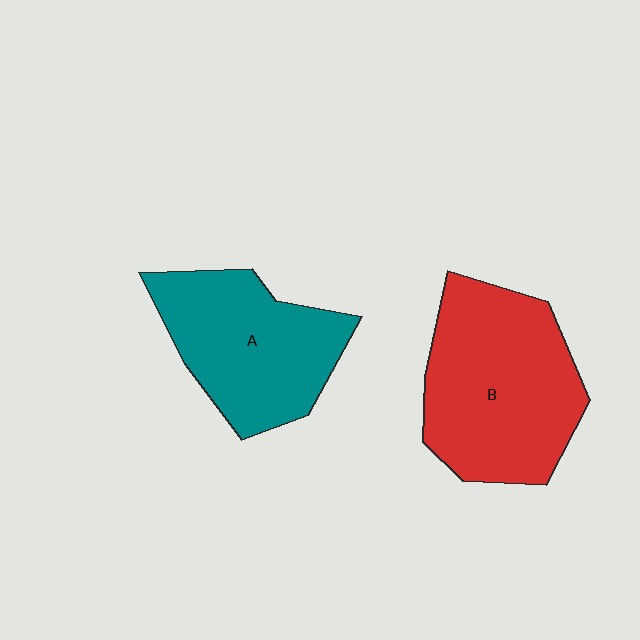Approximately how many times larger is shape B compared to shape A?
Approximately 1.2 times.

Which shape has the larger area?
Shape B (red).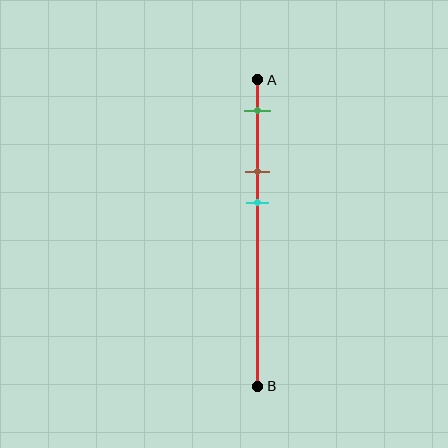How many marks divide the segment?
There are 3 marks dividing the segment.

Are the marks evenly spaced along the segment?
Yes, the marks are approximately evenly spaced.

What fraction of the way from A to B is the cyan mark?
The cyan mark is approximately 40% (0.4) of the way from A to B.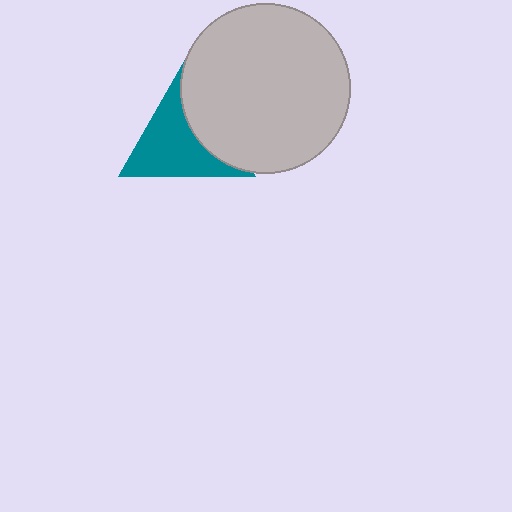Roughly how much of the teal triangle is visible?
About half of it is visible (roughly 63%).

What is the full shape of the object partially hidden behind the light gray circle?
The partially hidden object is a teal triangle.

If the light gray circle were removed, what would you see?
You would see the complete teal triangle.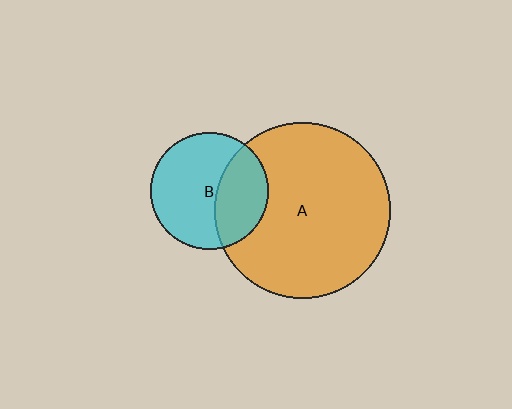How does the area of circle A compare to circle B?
Approximately 2.2 times.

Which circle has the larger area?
Circle A (orange).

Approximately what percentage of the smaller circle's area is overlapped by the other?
Approximately 35%.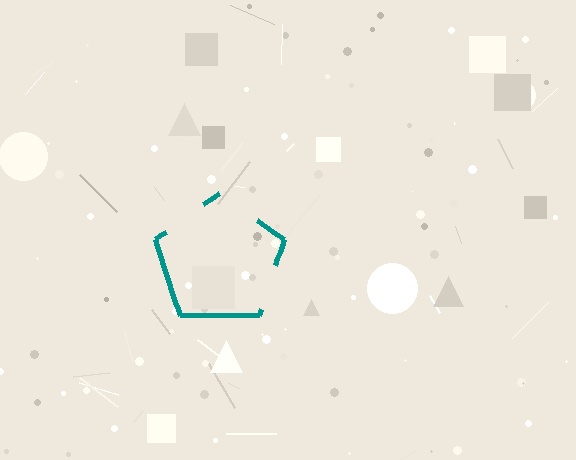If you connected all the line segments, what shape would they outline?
They would outline a pentagon.